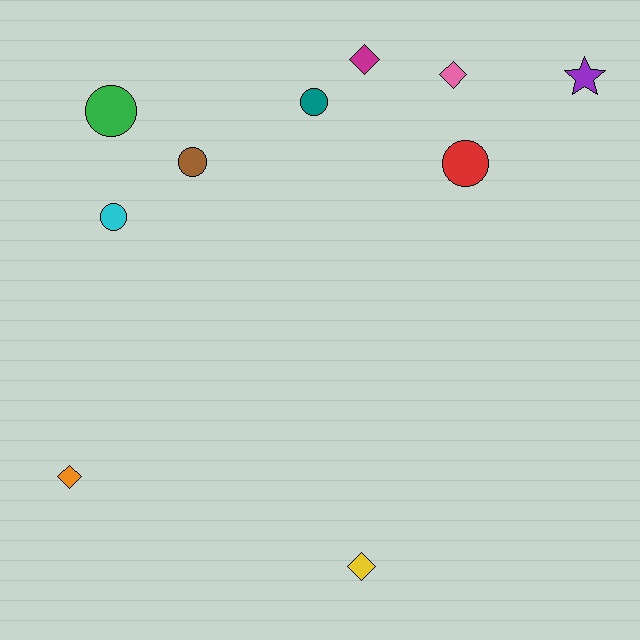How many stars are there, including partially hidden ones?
There is 1 star.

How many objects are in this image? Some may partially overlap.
There are 10 objects.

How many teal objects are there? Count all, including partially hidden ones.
There is 1 teal object.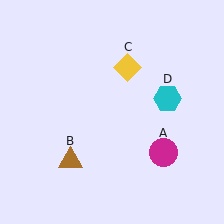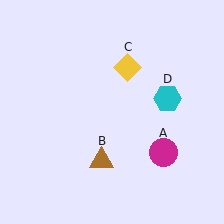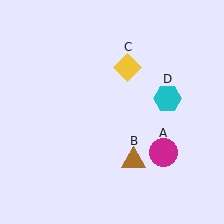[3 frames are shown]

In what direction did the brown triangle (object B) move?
The brown triangle (object B) moved right.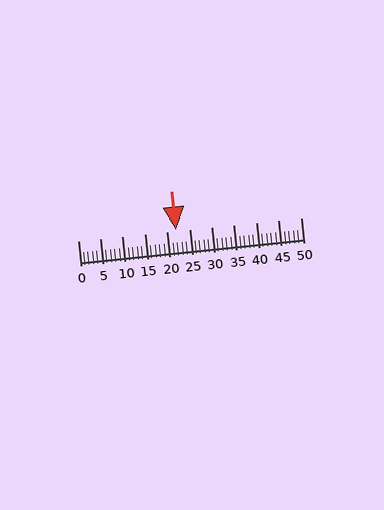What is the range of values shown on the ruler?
The ruler shows values from 0 to 50.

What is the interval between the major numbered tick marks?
The major tick marks are spaced 5 units apart.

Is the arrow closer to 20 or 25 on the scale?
The arrow is closer to 20.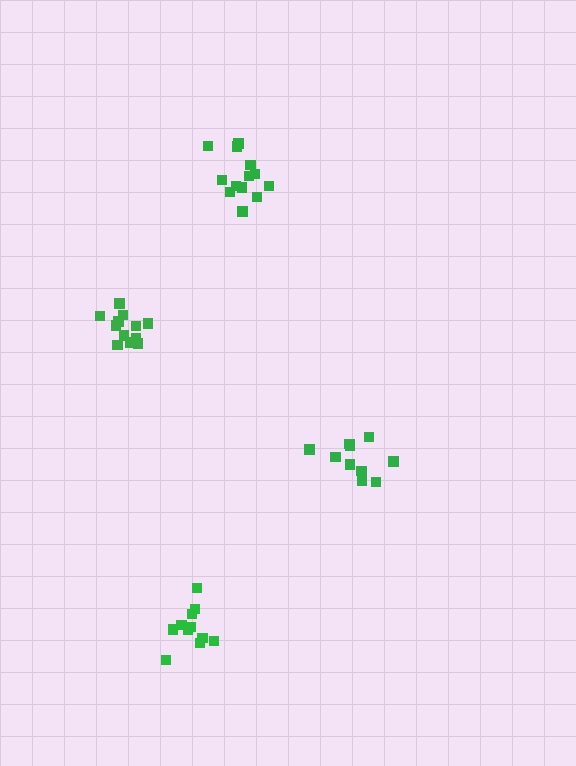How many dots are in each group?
Group 1: 10 dots, Group 2: 13 dots, Group 3: 11 dots, Group 4: 12 dots (46 total).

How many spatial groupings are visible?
There are 4 spatial groupings.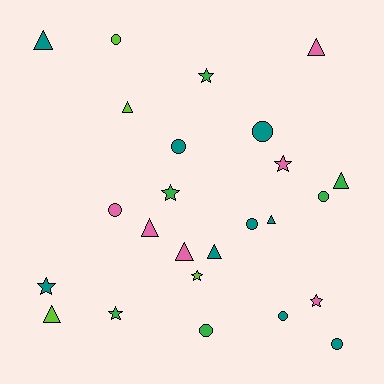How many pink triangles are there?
There are 3 pink triangles.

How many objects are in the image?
There are 25 objects.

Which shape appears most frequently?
Triangle, with 9 objects.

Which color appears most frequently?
Teal, with 9 objects.